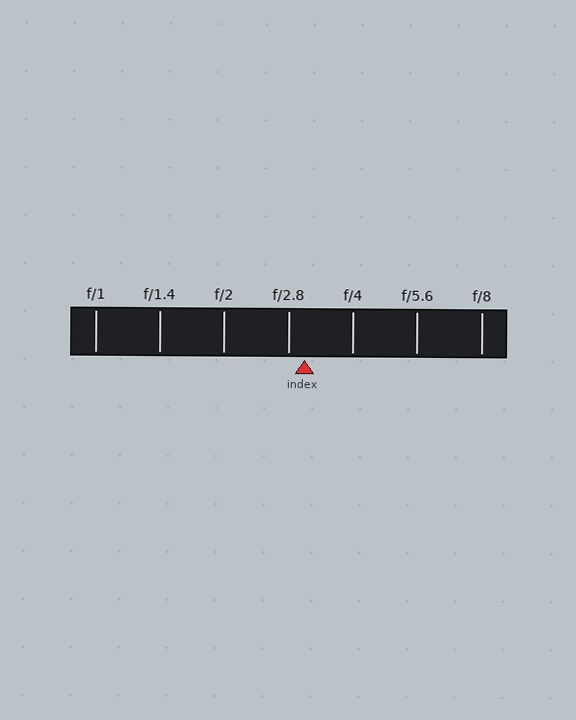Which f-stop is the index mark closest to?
The index mark is closest to f/2.8.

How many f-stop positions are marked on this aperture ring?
There are 7 f-stop positions marked.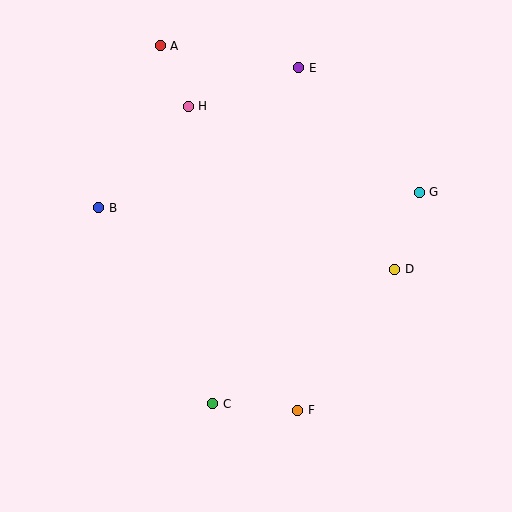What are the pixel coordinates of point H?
Point H is at (188, 106).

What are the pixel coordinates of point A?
Point A is at (160, 46).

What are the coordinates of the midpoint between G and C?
The midpoint between G and C is at (316, 298).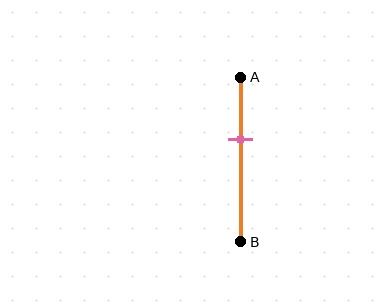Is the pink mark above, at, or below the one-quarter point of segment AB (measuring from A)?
The pink mark is below the one-quarter point of segment AB.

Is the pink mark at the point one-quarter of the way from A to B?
No, the mark is at about 40% from A, not at the 25% one-quarter point.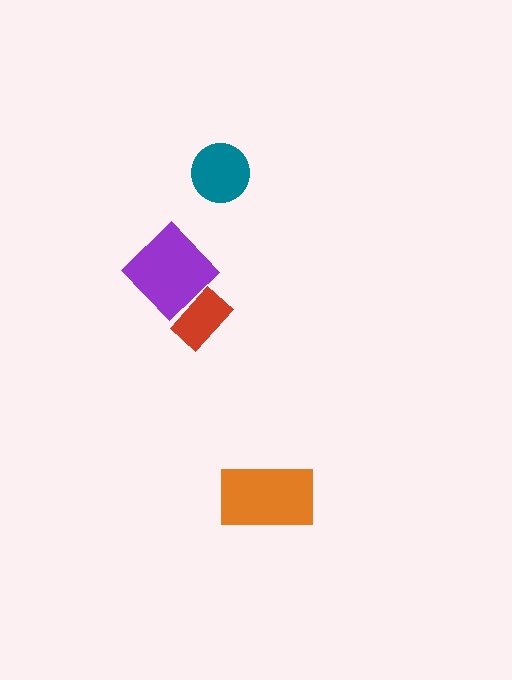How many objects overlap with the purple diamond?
1 object overlaps with the purple diamond.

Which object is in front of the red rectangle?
The purple diamond is in front of the red rectangle.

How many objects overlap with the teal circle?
0 objects overlap with the teal circle.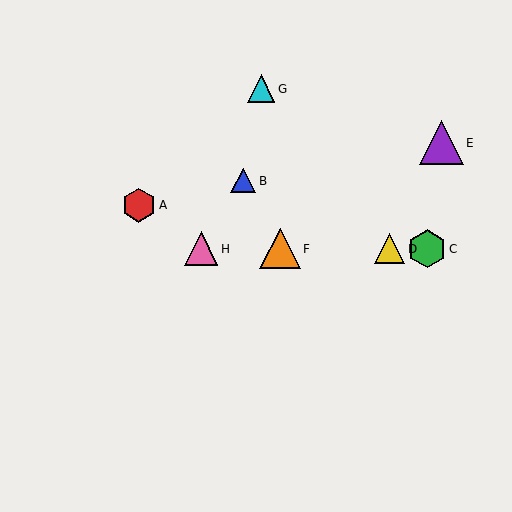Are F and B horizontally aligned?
No, F is at y≈249 and B is at y≈181.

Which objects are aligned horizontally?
Objects C, D, F, H are aligned horizontally.